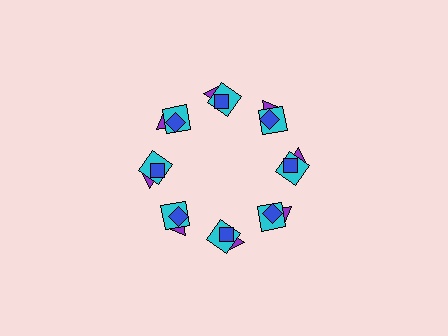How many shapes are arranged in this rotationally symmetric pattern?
There are 24 shapes, arranged in 8 groups of 3.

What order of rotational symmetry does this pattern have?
This pattern has 8-fold rotational symmetry.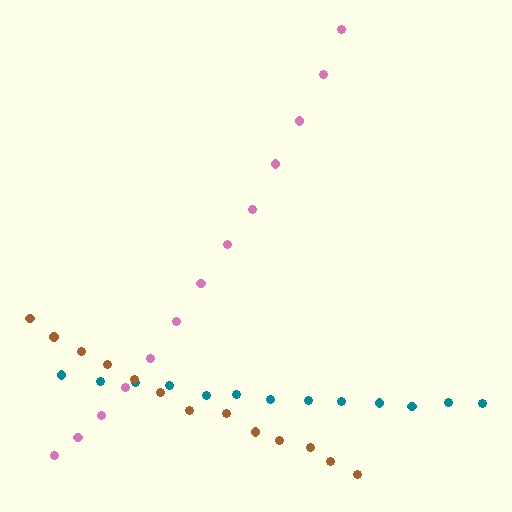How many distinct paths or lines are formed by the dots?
There are 3 distinct paths.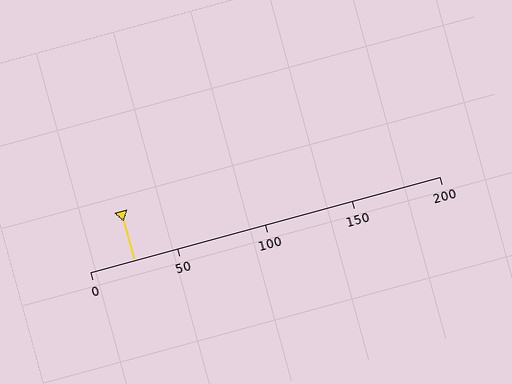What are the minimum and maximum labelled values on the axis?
The axis runs from 0 to 200.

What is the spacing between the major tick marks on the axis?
The major ticks are spaced 50 apart.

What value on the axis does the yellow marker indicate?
The marker indicates approximately 25.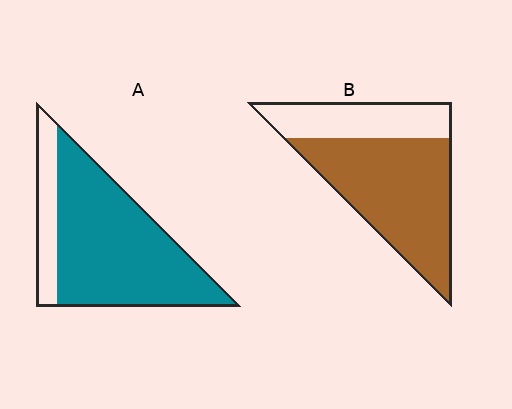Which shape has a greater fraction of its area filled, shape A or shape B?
Shape A.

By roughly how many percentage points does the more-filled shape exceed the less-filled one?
By roughly 15 percentage points (A over B).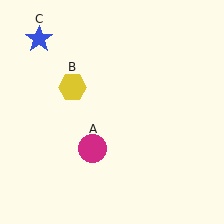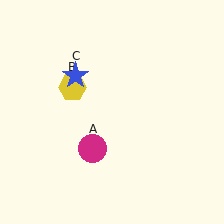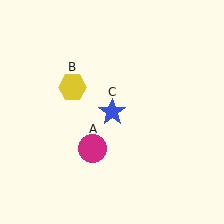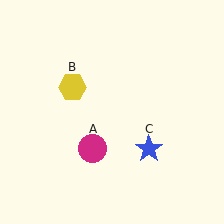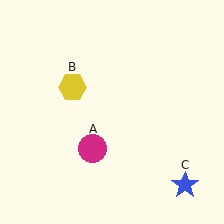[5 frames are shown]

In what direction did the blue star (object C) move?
The blue star (object C) moved down and to the right.